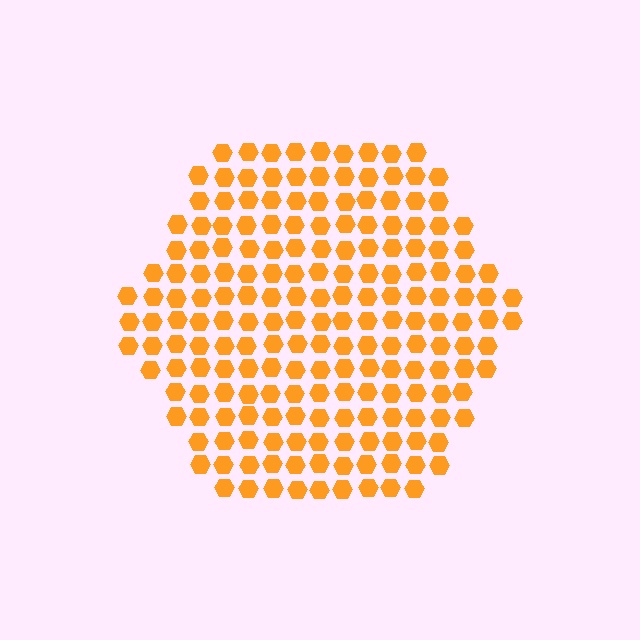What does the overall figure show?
The overall figure shows a hexagon.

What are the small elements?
The small elements are hexagons.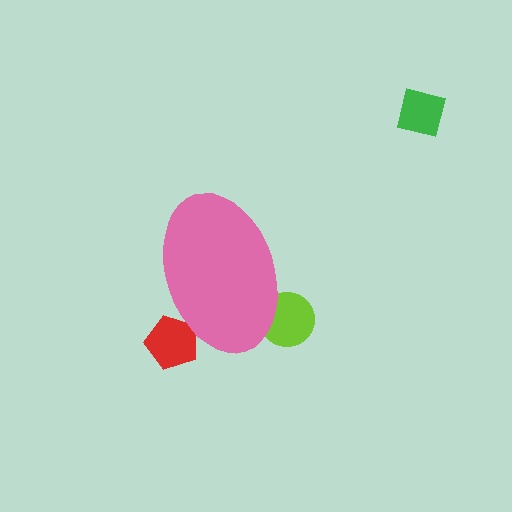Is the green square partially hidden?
No, the green square is fully visible.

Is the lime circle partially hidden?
Yes, the lime circle is partially hidden behind the pink ellipse.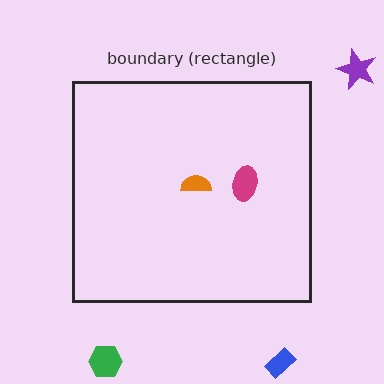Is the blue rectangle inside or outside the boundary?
Outside.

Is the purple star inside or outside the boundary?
Outside.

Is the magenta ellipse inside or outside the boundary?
Inside.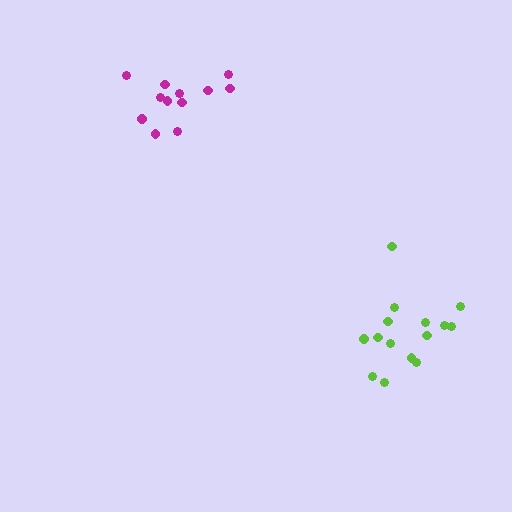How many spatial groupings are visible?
There are 2 spatial groupings.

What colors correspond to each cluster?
The clusters are colored: magenta, lime.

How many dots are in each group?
Group 1: 12 dots, Group 2: 15 dots (27 total).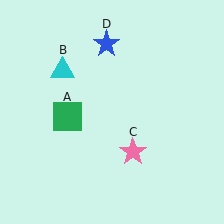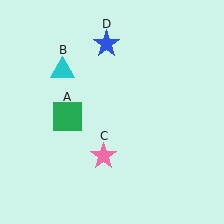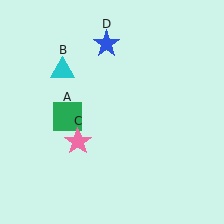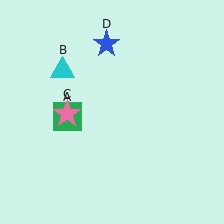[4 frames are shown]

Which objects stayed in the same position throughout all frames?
Green square (object A) and cyan triangle (object B) and blue star (object D) remained stationary.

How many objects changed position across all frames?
1 object changed position: pink star (object C).